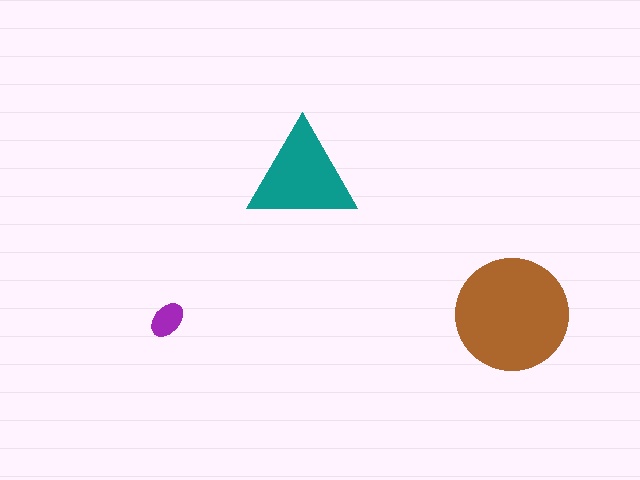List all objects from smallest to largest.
The purple ellipse, the teal triangle, the brown circle.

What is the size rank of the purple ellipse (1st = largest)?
3rd.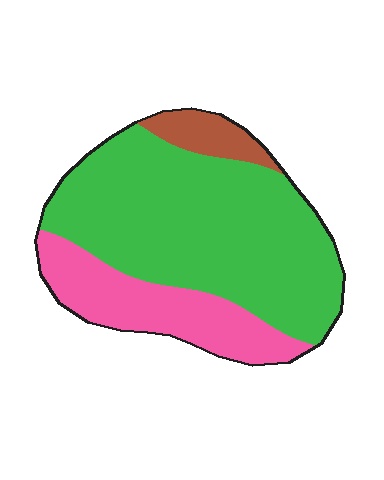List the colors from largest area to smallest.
From largest to smallest: green, pink, brown.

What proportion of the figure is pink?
Pink takes up about one quarter (1/4) of the figure.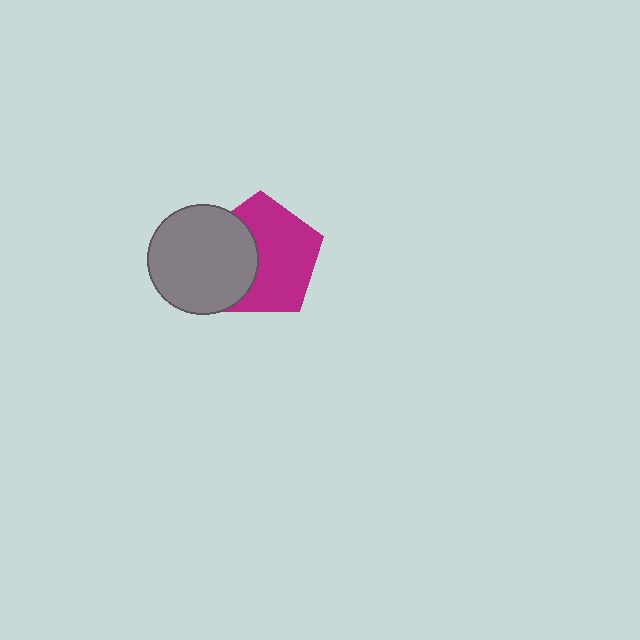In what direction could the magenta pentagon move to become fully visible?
The magenta pentagon could move right. That would shift it out from behind the gray circle entirely.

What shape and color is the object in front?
The object in front is a gray circle.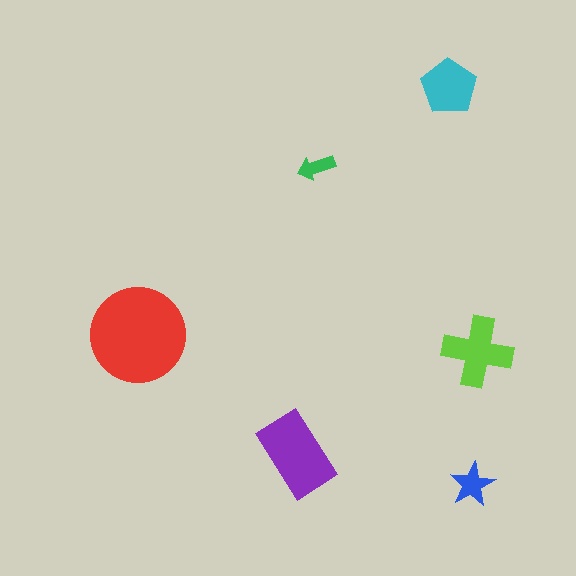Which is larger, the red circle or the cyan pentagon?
The red circle.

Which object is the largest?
The red circle.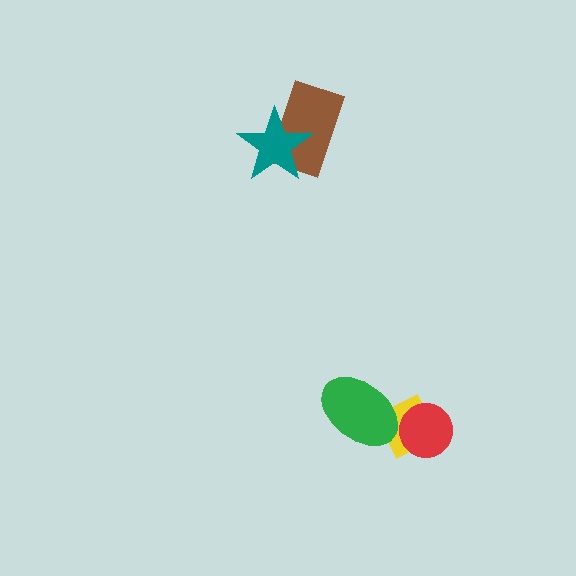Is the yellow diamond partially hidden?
Yes, it is partially covered by another shape.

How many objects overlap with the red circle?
1 object overlaps with the red circle.